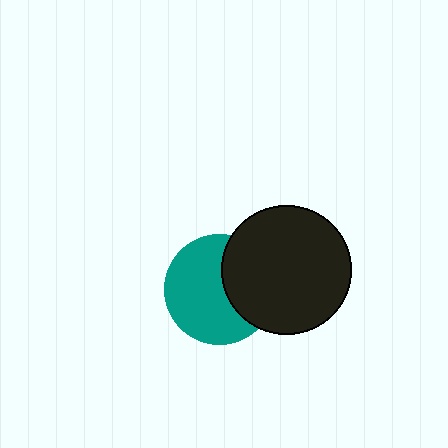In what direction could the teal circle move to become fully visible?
The teal circle could move left. That would shift it out from behind the black circle entirely.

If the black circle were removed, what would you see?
You would see the complete teal circle.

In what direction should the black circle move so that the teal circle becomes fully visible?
The black circle should move right. That is the shortest direction to clear the overlap and leave the teal circle fully visible.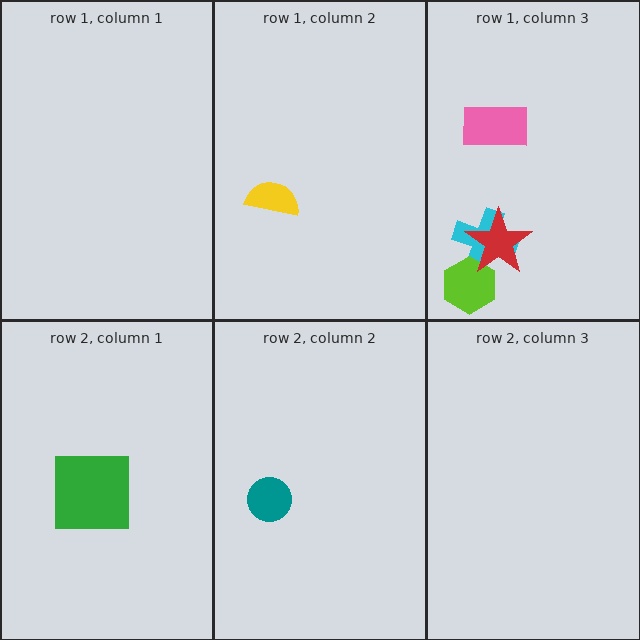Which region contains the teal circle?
The row 2, column 2 region.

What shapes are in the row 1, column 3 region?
The cyan cross, the lime hexagon, the red star, the pink rectangle.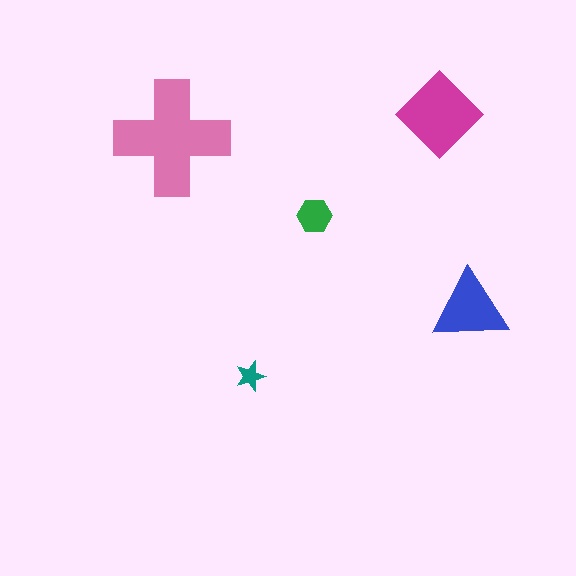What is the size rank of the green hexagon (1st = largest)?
4th.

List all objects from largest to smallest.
The pink cross, the magenta diamond, the blue triangle, the green hexagon, the teal star.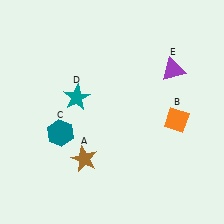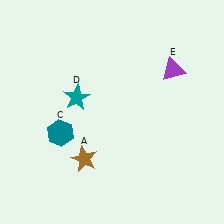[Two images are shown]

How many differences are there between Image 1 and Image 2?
There is 1 difference between the two images.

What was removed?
The orange diamond (B) was removed in Image 2.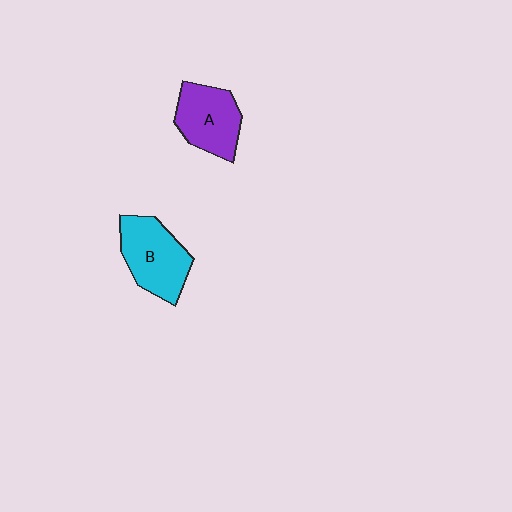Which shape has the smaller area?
Shape A (purple).